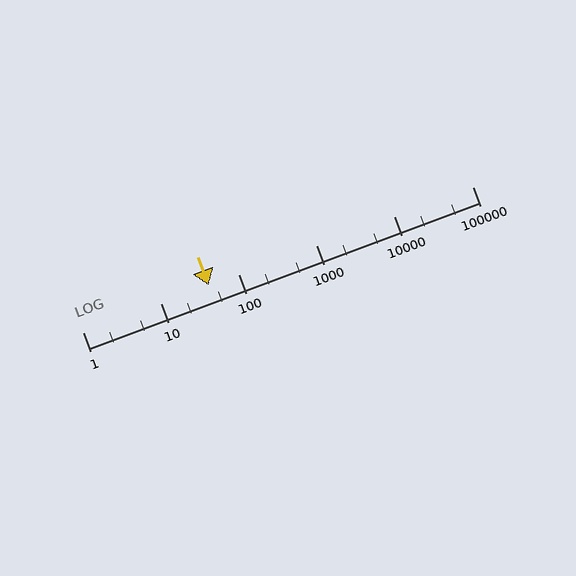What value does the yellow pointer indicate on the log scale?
The pointer indicates approximately 41.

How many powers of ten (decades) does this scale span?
The scale spans 5 decades, from 1 to 100000.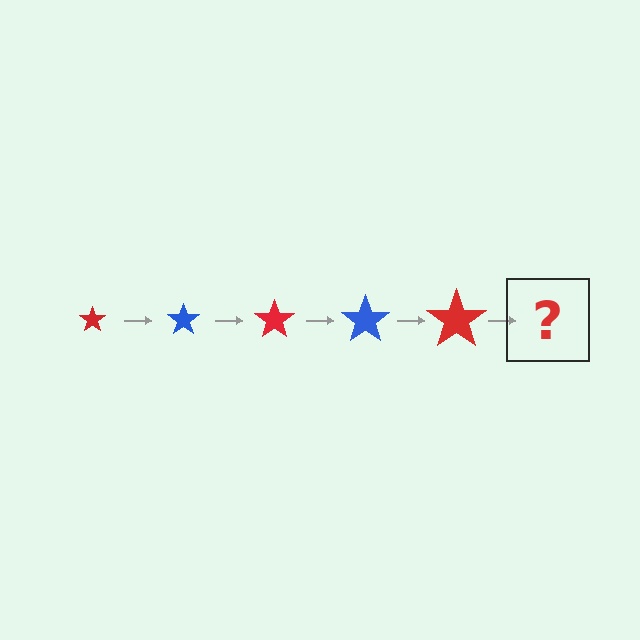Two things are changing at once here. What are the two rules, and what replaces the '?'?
The two rules are that the star grows larger each step and the color cycles through red and blue. The '?' should be a blue star, larger than the previous one.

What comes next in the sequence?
The next element should be a blue star, larger than the previous one.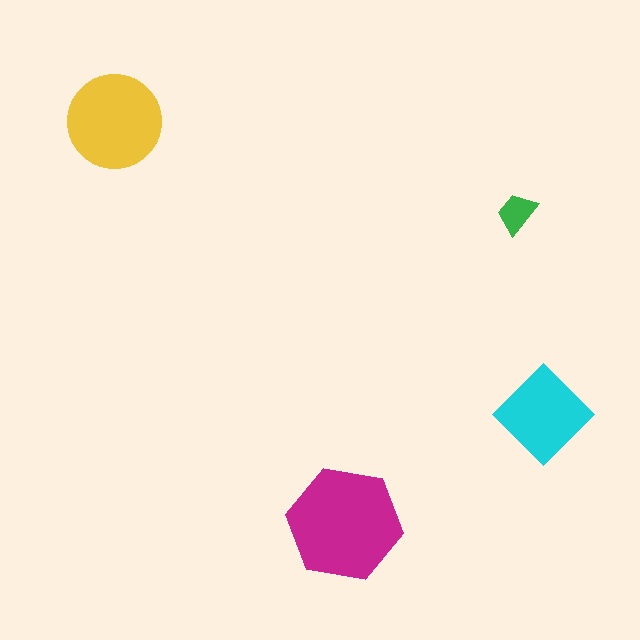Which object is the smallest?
The green trapezoid.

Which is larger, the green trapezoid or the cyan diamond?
The cyan diamond.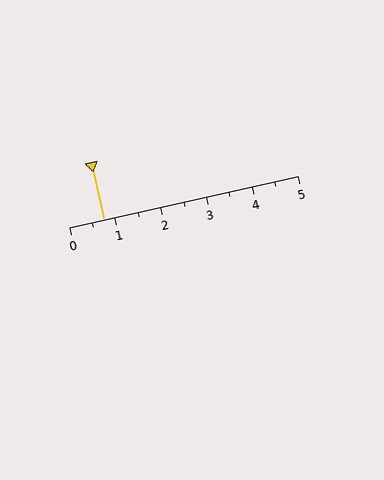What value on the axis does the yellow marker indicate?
The marker indicates approximately 0.8.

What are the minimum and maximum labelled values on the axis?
The axis runs from 0 to 5.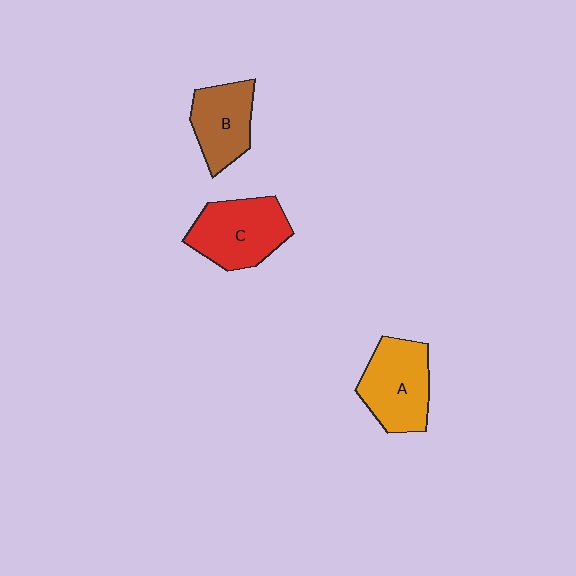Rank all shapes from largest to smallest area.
From largest to smallest: C (red), A (orange), B (brown).